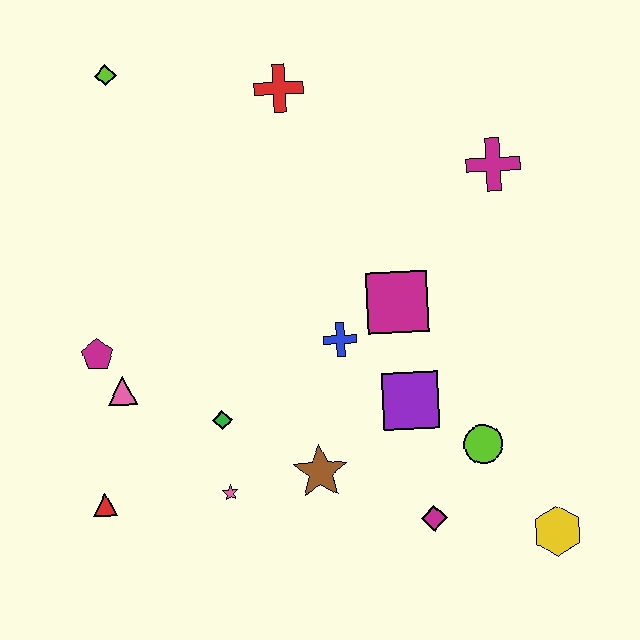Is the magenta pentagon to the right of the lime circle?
No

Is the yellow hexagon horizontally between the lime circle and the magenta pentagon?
No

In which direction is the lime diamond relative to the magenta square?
The lime diamond is to the left of the magenta square.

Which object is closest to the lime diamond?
The red cross is closest to the lime diamond.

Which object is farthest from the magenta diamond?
The lime diamond is farthest from the magenta diamond.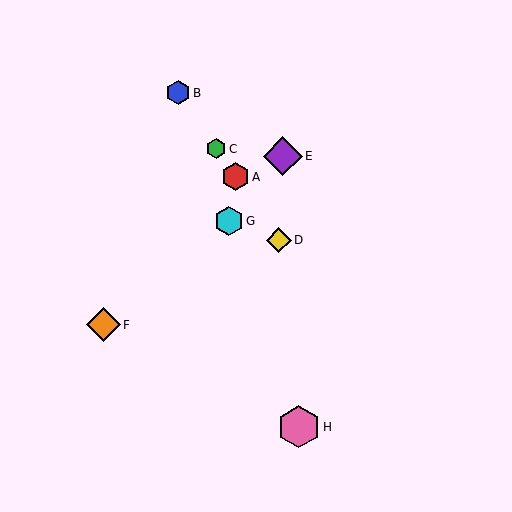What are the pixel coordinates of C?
Object C is at (216, 149).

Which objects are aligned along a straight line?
Objects A, B, C, D are aligned along a straight line.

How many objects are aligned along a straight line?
4 objects (A, B, C, D) are aligned along a straight line.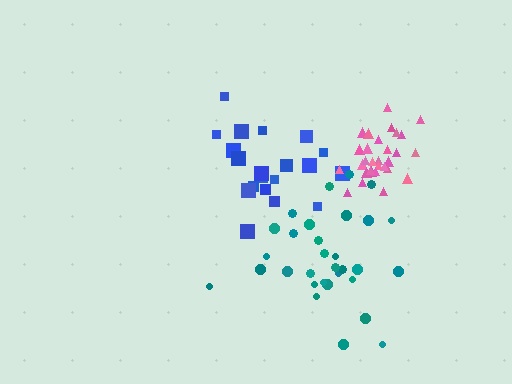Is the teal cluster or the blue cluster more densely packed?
Blue.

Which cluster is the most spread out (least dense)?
Teal.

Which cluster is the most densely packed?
Pink.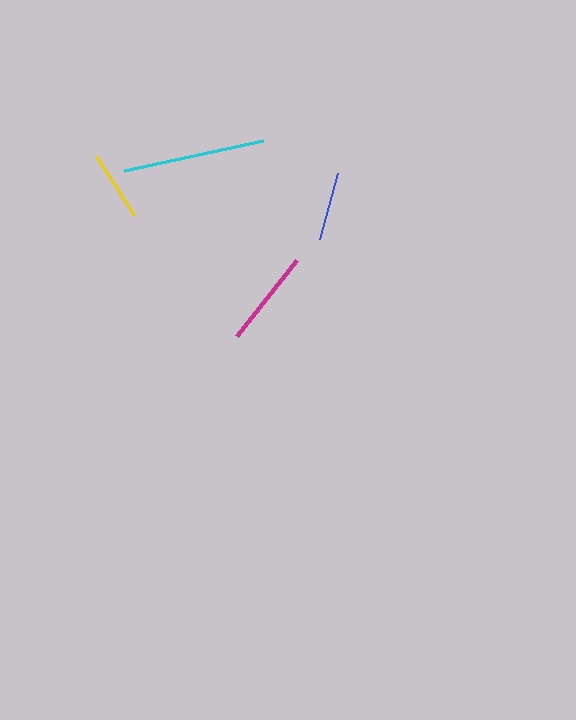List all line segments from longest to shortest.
From longest to shortest: cyan, magenta, yellow, blue.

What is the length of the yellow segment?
The yellow segment is approximately 70 pixels long.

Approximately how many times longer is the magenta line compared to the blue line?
The magenta line is approximately 1.4 times the length of the blue line.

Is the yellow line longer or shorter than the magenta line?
The magenta line is longer than the yellow line.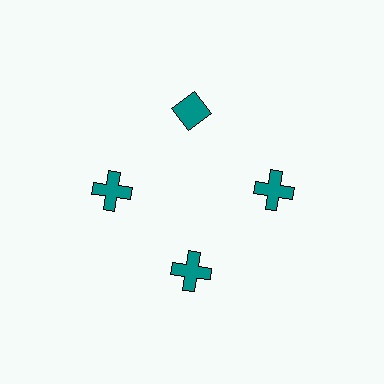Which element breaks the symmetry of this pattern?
The teal diamond at roughly the 12 o'clock position breaks the symmetry. All other shapes are teal crosses.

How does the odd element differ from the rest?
It has a different shape: diamond instead of cross.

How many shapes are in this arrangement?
There are 4 shapes arranged in a ring pattern.